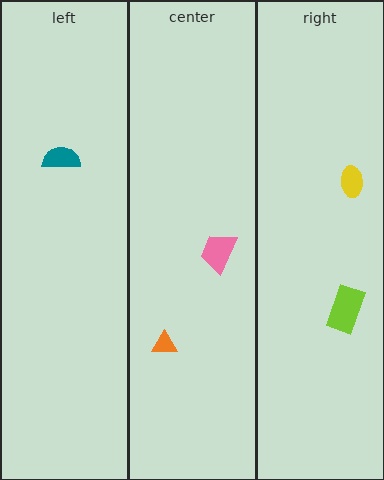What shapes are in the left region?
The teal semicircle.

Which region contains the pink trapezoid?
The center region.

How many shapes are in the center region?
2.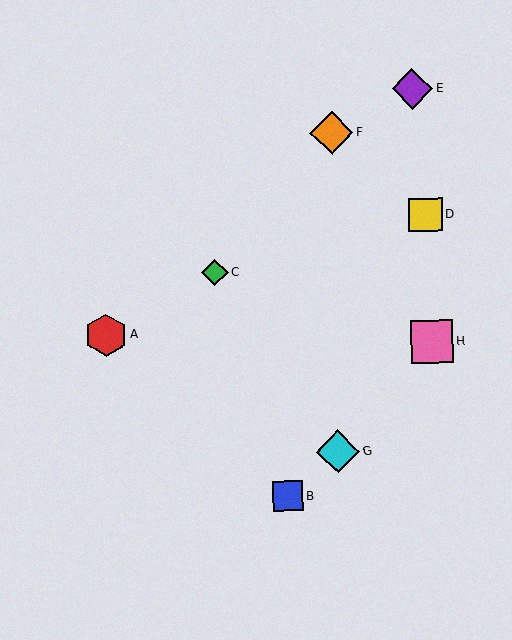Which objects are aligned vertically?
Objects F, G are aligned vertically.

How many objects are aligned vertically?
2 objects (F, G) are aligned vertically.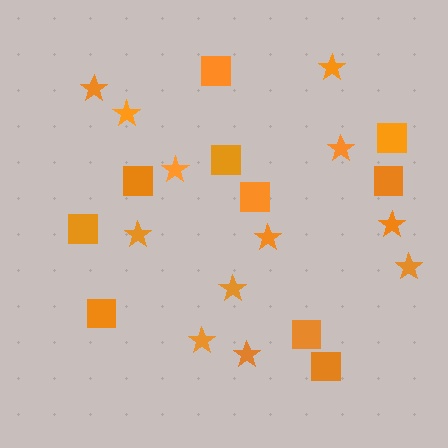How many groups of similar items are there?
There are 2 groups: one group of squares (10) and one group of stars (12).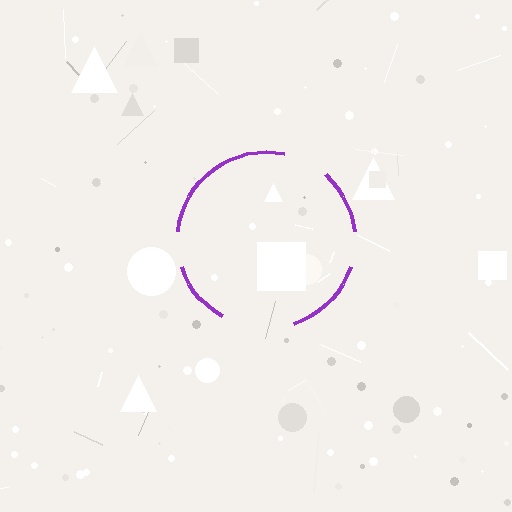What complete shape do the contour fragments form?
The contour fragments form a circle.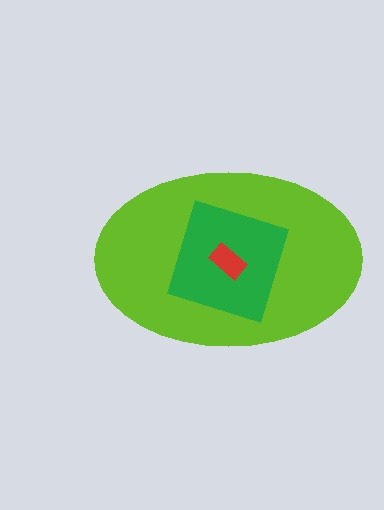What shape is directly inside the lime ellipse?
The green diamond.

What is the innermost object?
The red rectangle.